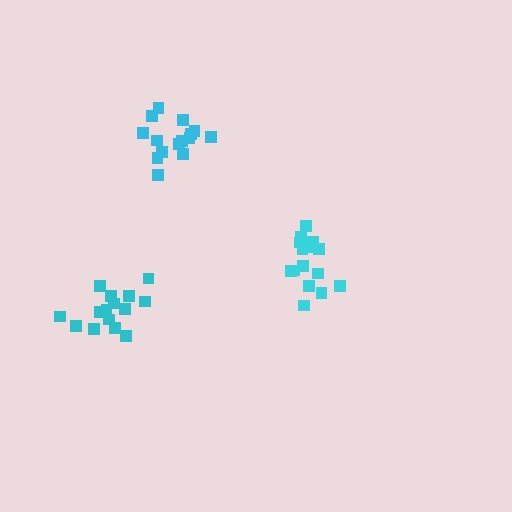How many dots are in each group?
Group 1: 15 dots, Group 2: 15 dots, Group 3: 15 dots (45 total).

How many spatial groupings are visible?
There are 3 spatial groupings.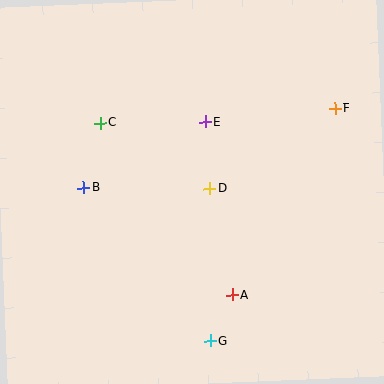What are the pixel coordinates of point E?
Point E is at (206, 122).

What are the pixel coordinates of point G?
Point G is at (210, 341).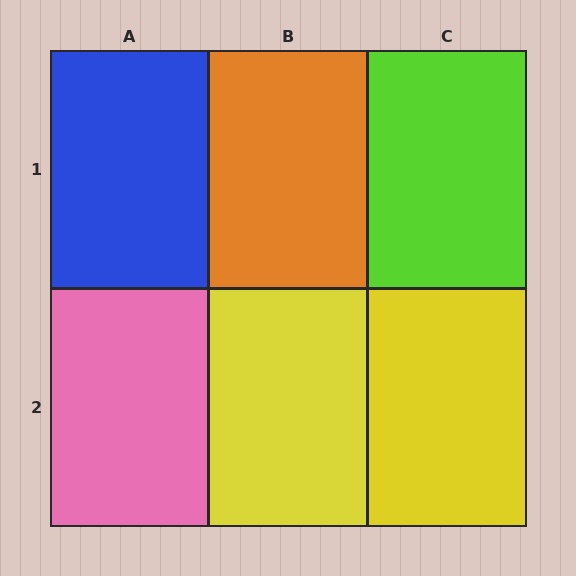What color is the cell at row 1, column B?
Orange.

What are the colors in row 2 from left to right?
Pink, yellow, yellow.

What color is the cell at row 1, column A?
Blue.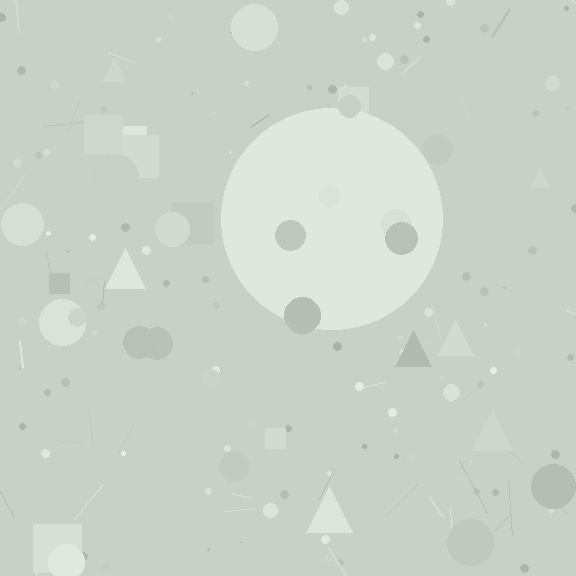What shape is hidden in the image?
A circle is hidden in the image.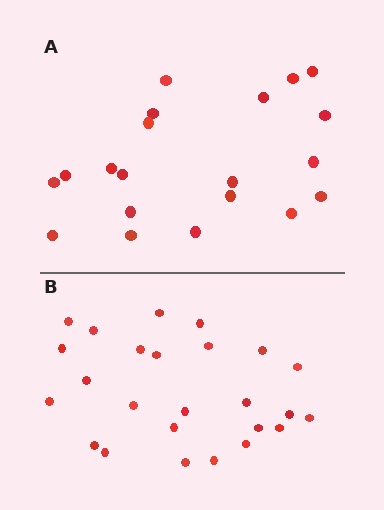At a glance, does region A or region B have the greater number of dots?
Region B (the bottom region) has more dots.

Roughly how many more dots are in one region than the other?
Region B has about 5 more dots than region A.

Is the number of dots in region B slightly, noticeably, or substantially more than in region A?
Region B has noticeably more, but not dramatically so. The ratio is roughly 1.2 to 1.